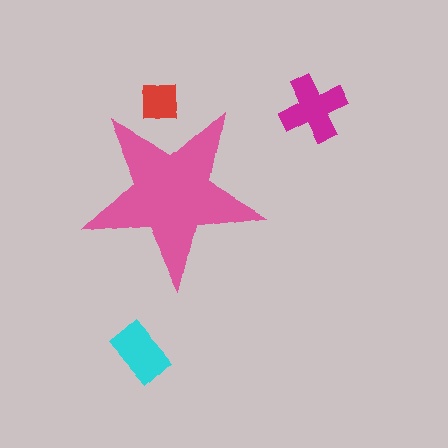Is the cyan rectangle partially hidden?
No, the cyan rectangle is fully visible.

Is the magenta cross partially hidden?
No, the magenta cross is fully visible.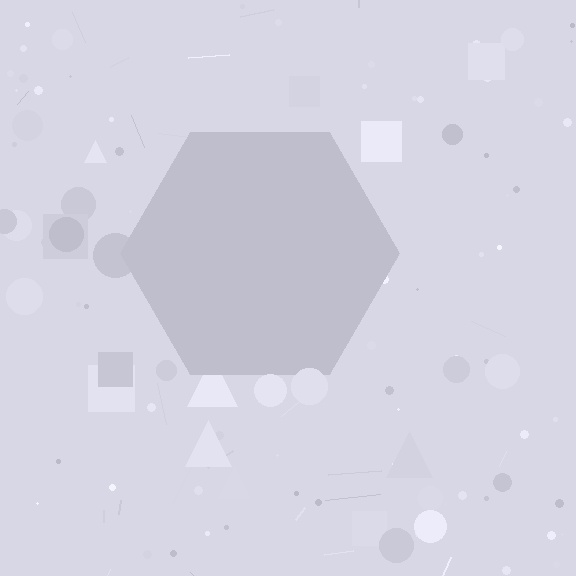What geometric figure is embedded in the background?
A hexagon is embedded in the background.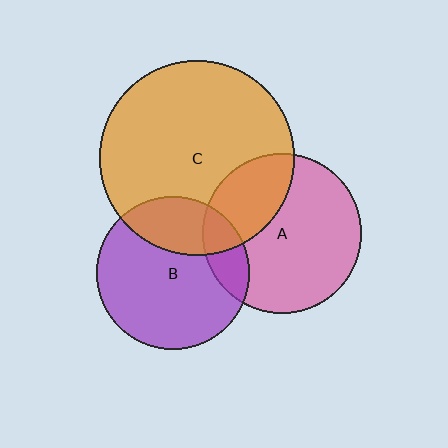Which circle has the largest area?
Circle C (orange).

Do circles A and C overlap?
Yes.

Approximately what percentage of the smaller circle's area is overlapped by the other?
Approximately 30%.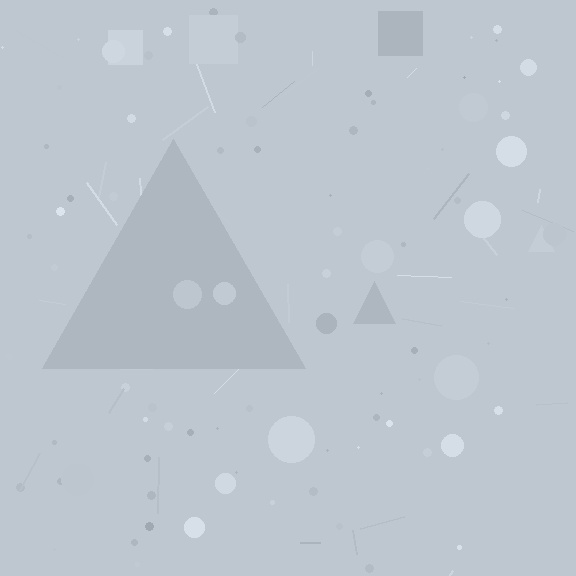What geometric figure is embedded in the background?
A triangle is embedded in the background.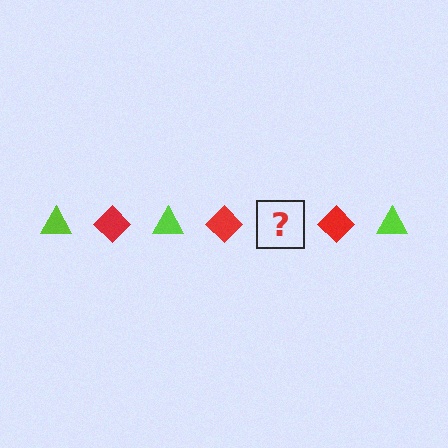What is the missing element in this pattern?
The missing element is a lime triangle.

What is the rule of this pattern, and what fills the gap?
The rule is that the pattern alternates between lime triangle and red diamond. The gap should be filled with a lime triangle.